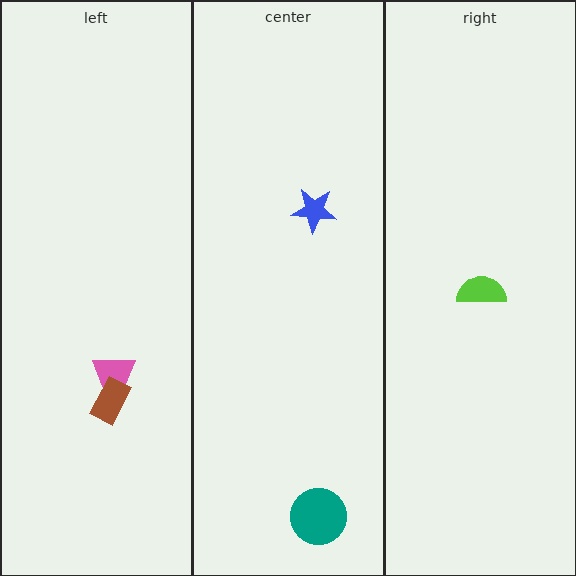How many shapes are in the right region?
1.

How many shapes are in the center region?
2.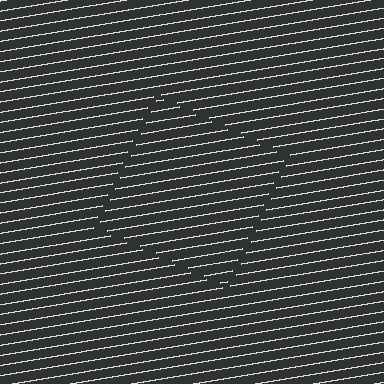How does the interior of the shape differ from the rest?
The interior of the shape contains the same grating, shifted by half a period — the contour is defined by the phase discontinuity where line-ends from the inner and outer gratings abut.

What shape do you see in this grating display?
An illusory square. The interior of the shape contains the same grating, shifted by half a period — the contour is defined by the phase discontinuity where line-ends from the inner and outer gratings abut.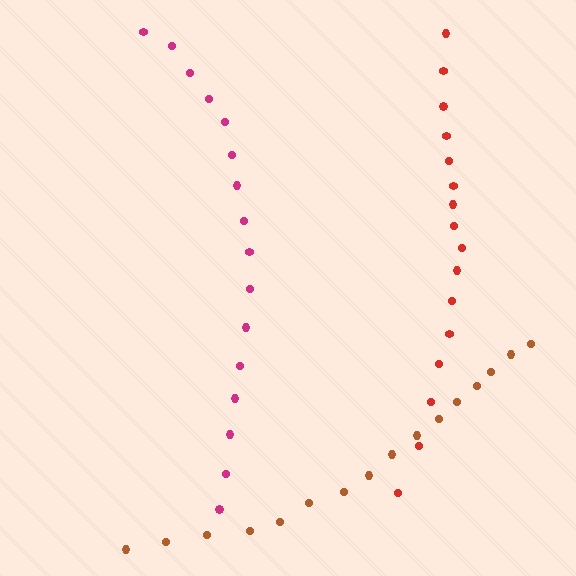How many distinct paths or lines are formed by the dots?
There are 3 distinct paths.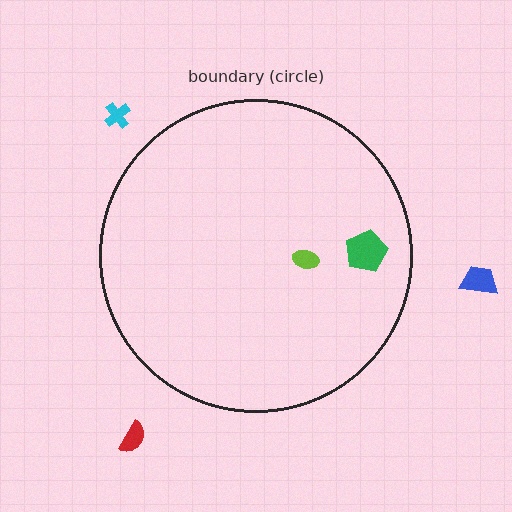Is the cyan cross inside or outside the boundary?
Outside.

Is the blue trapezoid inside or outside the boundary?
Outside.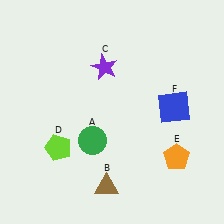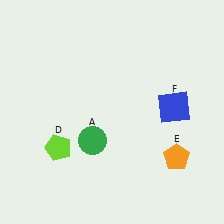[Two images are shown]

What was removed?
The brown triangle (B), the purple star (C) were removed in Image 2.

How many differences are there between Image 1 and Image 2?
There are 2 differences between the two images.